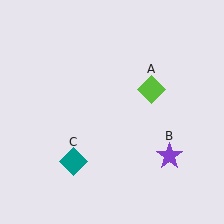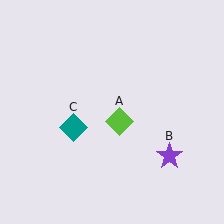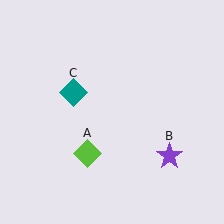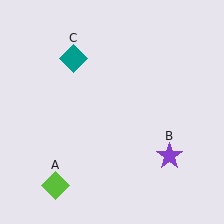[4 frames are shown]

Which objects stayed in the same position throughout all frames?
Purple star (object B) remained stationary.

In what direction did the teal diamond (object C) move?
The teal diamond (object C) moved up.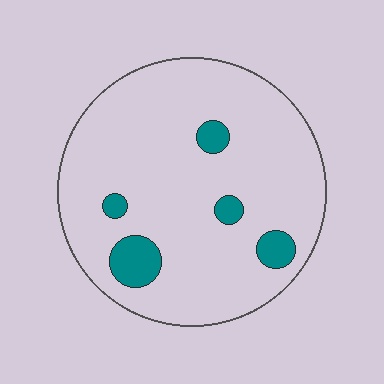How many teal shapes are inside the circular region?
5.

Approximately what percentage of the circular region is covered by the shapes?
Approximately 10%.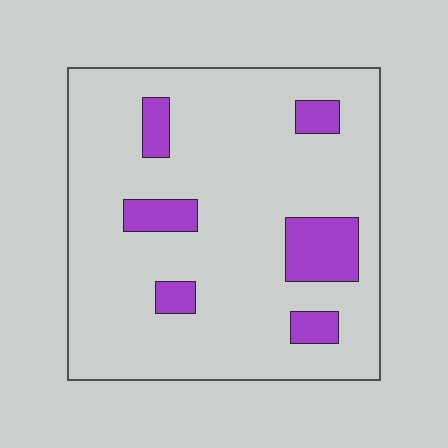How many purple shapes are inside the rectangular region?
6.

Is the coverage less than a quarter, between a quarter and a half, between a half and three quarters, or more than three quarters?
Less than a quarter.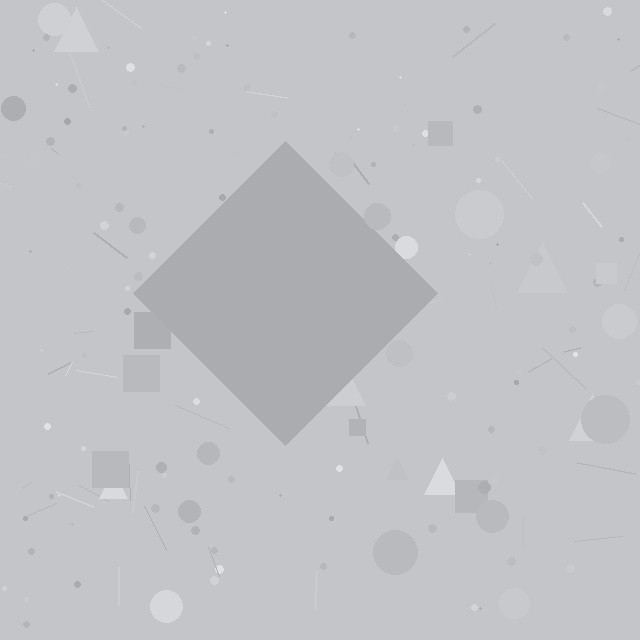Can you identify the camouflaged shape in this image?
The camouflaged shape is a diamond.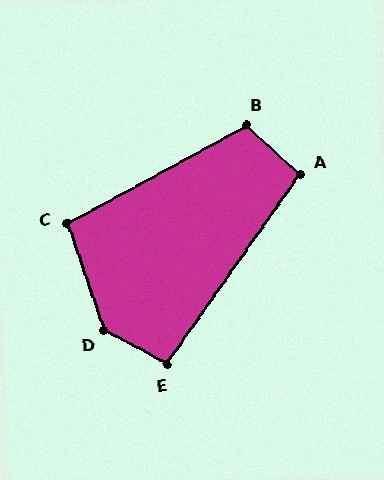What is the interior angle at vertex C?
Approximately 100 degrees (obtuse).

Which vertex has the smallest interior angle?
A, at approximately 97 degrees.